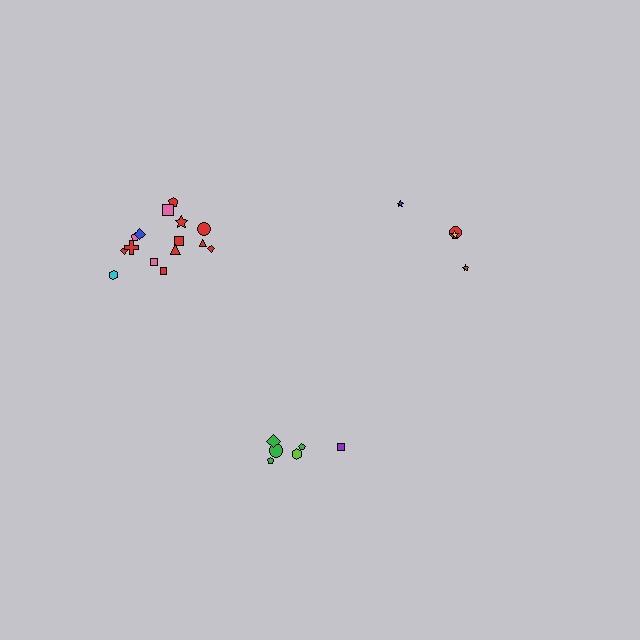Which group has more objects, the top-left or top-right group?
The top-left group.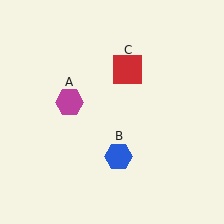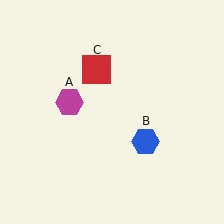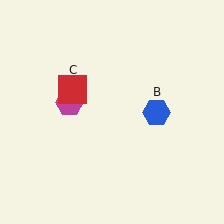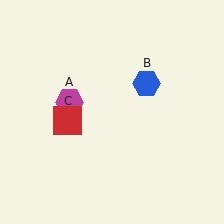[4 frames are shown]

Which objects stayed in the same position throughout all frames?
Magenta hexagon (object A) remained stationary.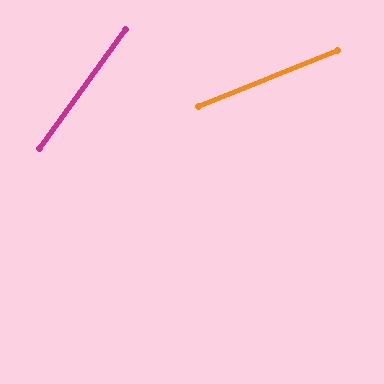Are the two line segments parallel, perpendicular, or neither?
Neither parallel nor perpendicular — they differ by about 32°.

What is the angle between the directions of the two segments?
Approximately 32 degrees.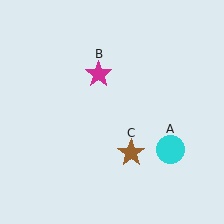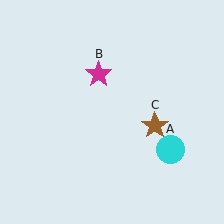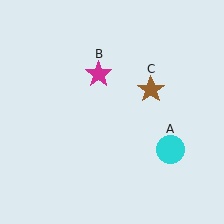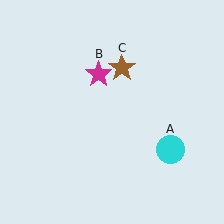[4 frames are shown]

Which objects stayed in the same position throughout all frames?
Cyan circle (object A) and magenta star (object B) remained stationary.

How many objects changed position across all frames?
1 object changed position: brown star (object C).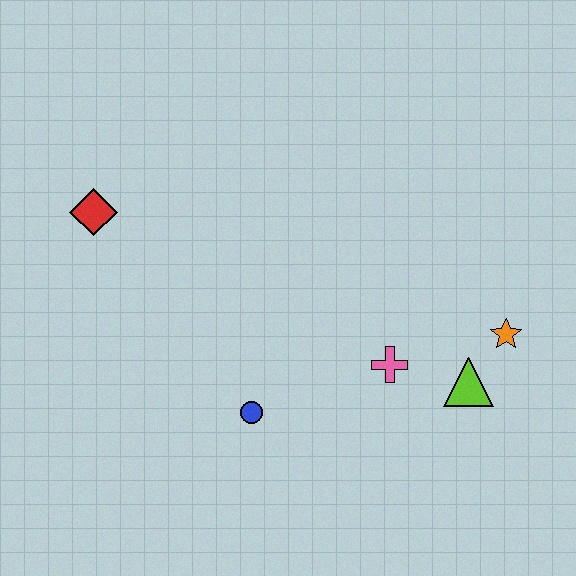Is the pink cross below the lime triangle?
No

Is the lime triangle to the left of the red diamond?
No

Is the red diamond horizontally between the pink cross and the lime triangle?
No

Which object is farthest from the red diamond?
The orange star is farthest from the red diamond.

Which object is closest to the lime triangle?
The orange star is closest to the lime triangle.